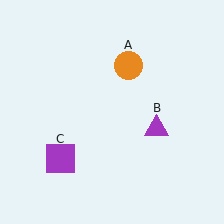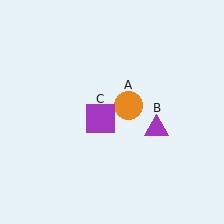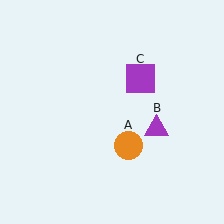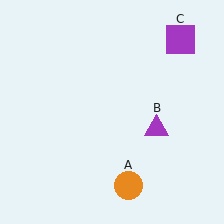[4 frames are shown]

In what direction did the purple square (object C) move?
The purple square (object C) moved up and to the right.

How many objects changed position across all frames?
2 objects changed position: orange circle (object A), purple square (object C).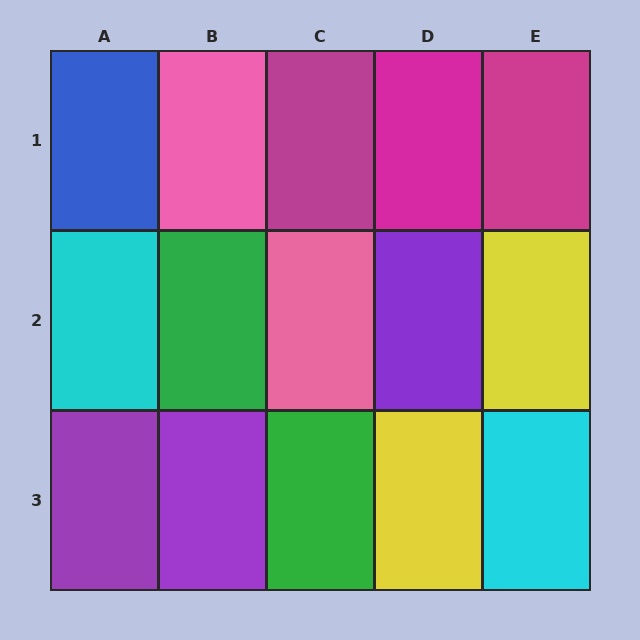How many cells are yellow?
2 cells are yellow.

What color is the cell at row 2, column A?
Cyan.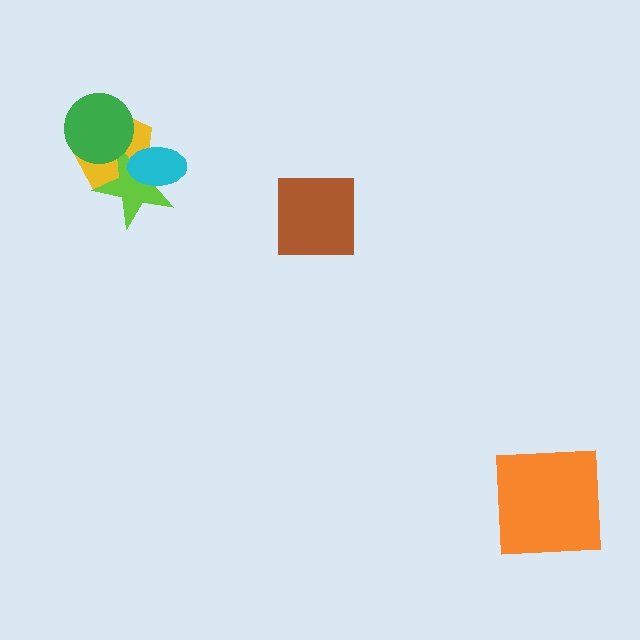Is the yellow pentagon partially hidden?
Yes, it is partially covered by another shape.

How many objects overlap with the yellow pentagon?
3 objects overlap with the yellow pentagon.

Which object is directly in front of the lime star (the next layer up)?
The cyan ellipse is directly in front of the lime star.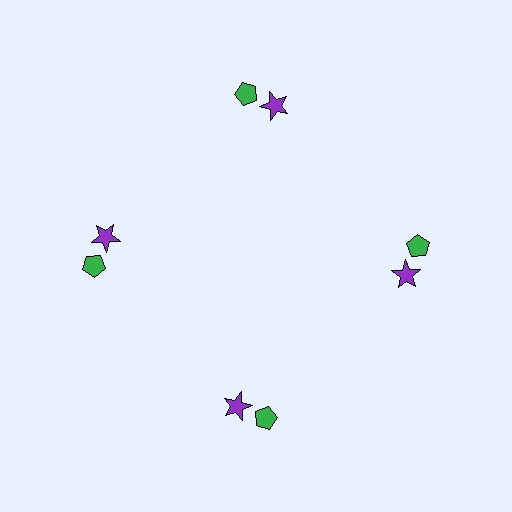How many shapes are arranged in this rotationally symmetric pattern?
There are 8 shapes, arranged in 4 groups of 2.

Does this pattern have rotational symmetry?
Yes, this pattern has 4-fold rotational symmetry. It looks the same after rotating 90 degrees around the center.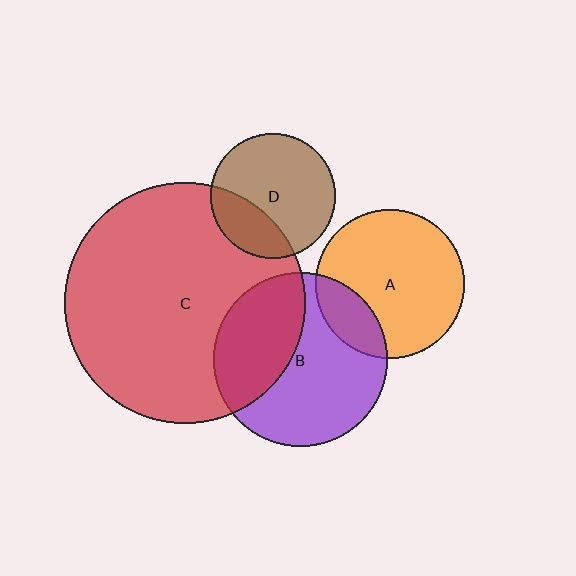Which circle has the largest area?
Circle C (red).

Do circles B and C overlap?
Yes.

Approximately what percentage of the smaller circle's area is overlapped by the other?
Approximately 35%.